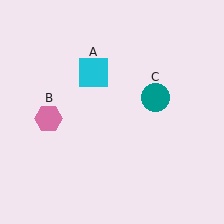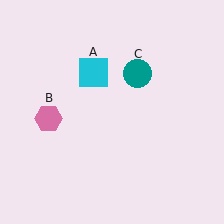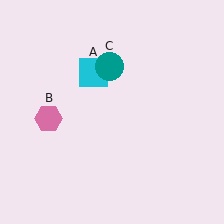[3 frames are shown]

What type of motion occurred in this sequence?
The teal circle (object C) rotated counterclockwise around the center of the scene.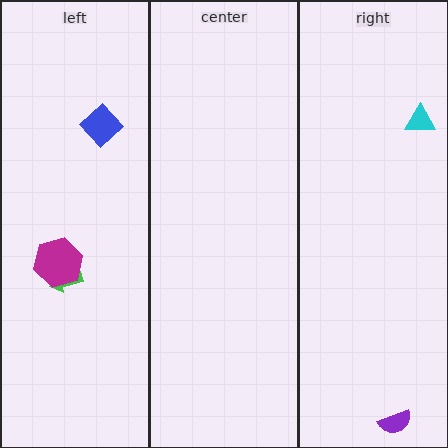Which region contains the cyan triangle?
The right region.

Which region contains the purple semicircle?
The right region.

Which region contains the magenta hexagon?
The left region.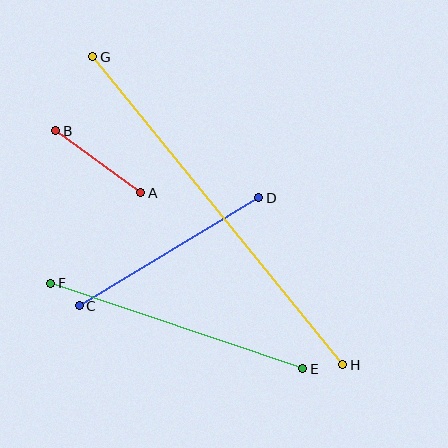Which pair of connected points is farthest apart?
Points G and H are farthest apart.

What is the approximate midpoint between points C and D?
The midpoint is at approximately (169, 252) pixels.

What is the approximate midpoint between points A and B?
The midpoint is at approximately (98, 162) pixels.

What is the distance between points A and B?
The distance is approximately 105 pixels.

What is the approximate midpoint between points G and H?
The midpoint is at approximately (218, 211) pixels.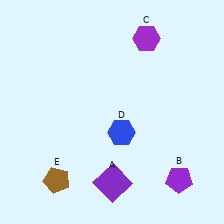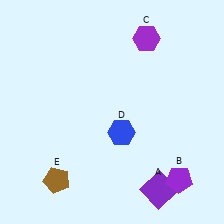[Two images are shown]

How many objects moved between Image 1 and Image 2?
1 object moved between the two images.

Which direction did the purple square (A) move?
The purple square (A) moved right.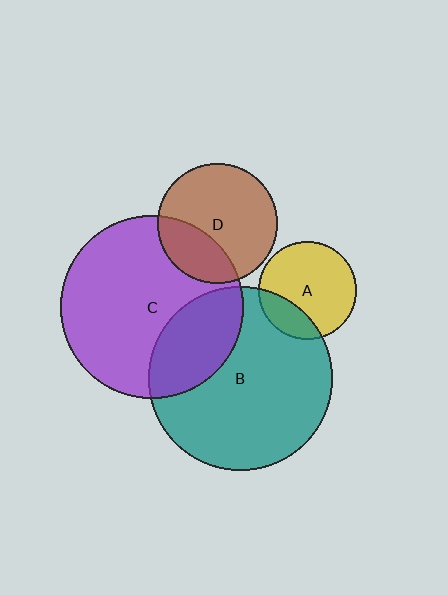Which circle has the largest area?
Circle B (teal).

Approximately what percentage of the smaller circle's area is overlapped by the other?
Approximately 25%.